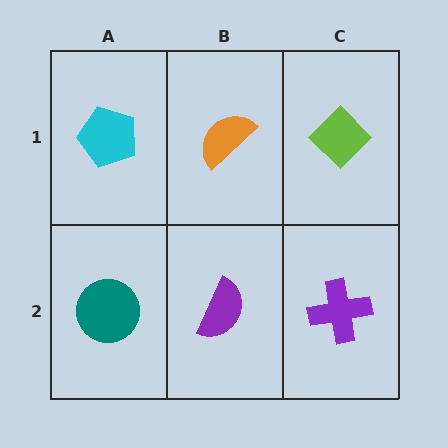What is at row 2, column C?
A purple cross.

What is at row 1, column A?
A cyan pentagon.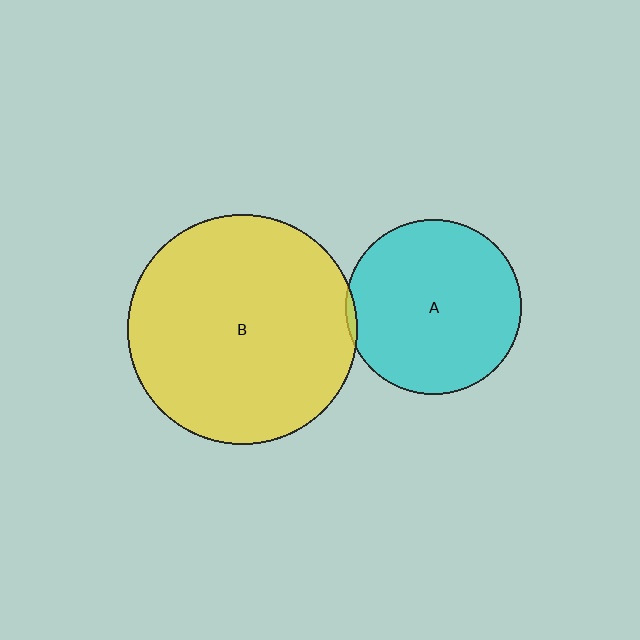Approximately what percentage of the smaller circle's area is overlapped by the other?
Approximately 5%.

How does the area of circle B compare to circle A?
Approximately 1.7 times.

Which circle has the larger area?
Circle B (yellow).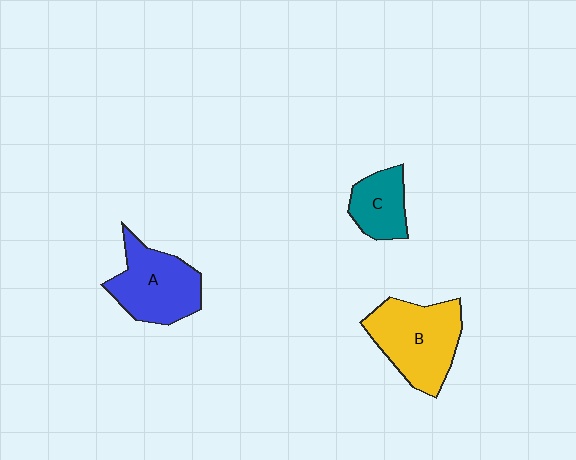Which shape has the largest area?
Shape B (yellow).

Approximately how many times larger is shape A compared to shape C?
Approximately 1.7 times.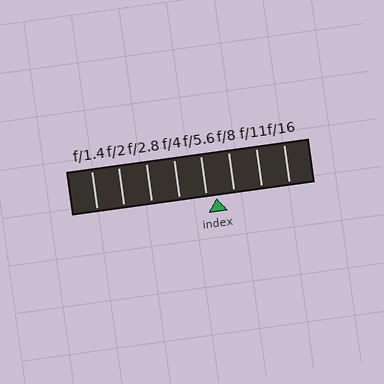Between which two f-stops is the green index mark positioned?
The index mark is between f/5.6 and f/8.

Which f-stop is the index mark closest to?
The index mark is closest to f/5.6.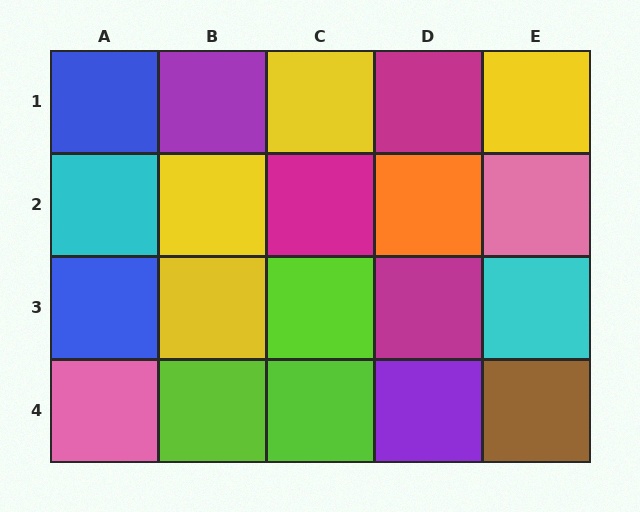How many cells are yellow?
4 cells are yellow.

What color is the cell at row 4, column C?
Lime.